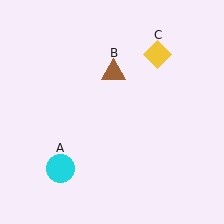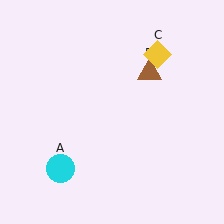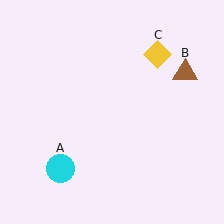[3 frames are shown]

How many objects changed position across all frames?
1 object changed position: brown triangle (object B).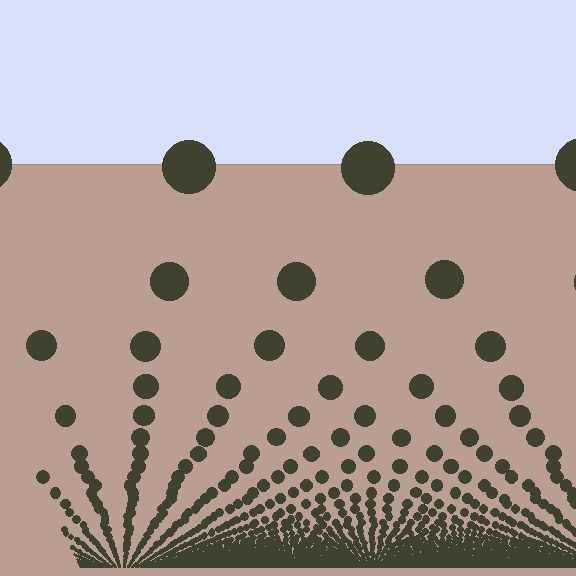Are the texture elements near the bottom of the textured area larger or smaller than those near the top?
Smaller. The gradient is inverted — elements near the bottom are smaller and denser.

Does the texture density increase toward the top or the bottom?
Density increases toward the bottom.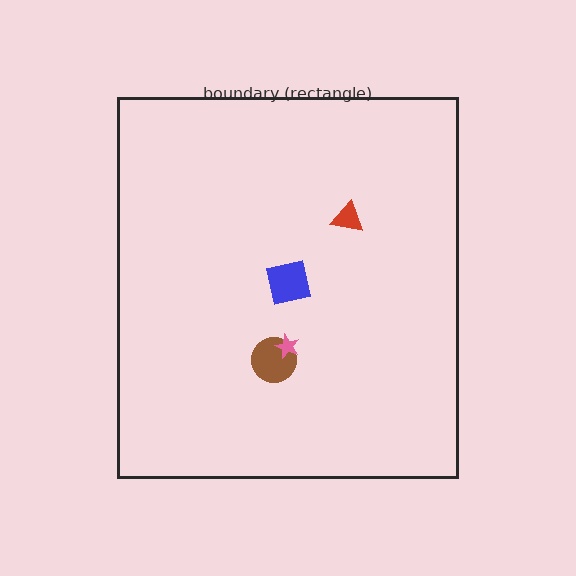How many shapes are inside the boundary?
4 inside, 0 outside.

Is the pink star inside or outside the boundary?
Inside.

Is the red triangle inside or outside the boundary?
Inside.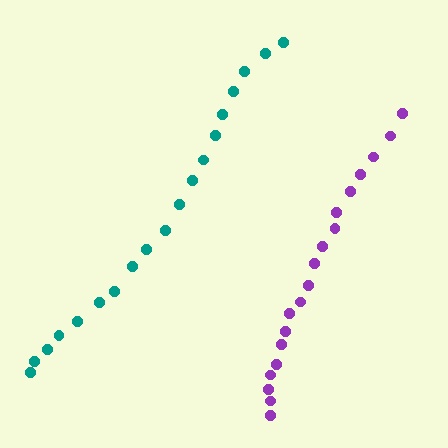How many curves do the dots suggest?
There are 2 distinct paths.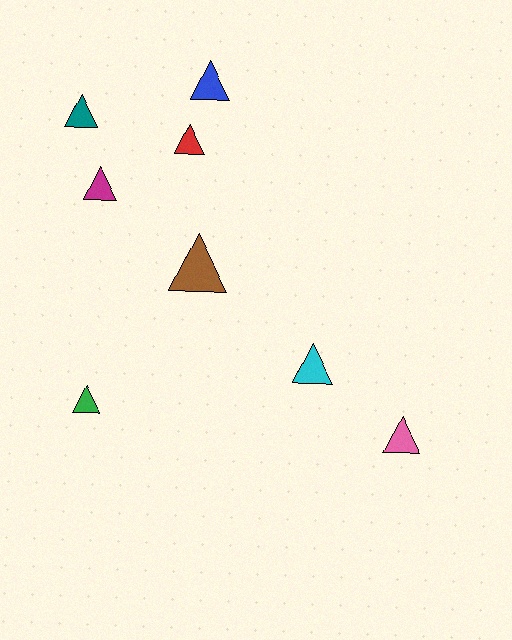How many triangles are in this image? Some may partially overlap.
There are 8 triangles.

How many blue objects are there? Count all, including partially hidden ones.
There is 1 blue object.